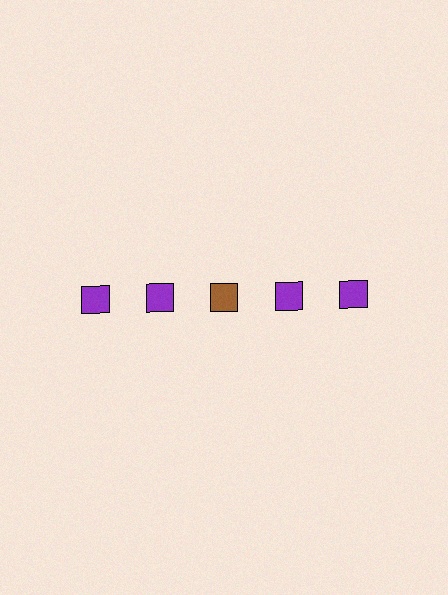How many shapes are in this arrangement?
There are 5 shapes arranged in a grid pattern.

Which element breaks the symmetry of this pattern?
The brown square in the top row, center column breaks the symmetry. All other shapes are purple squares.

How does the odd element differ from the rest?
It has a different color: brown instead of purple.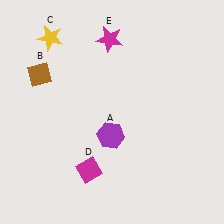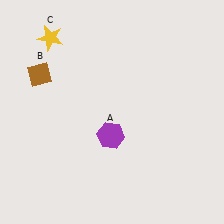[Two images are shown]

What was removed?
The magenta star (E), the magenta diamond (D) were removed in Image 2.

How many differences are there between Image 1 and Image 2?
There are 2 differences between the two images.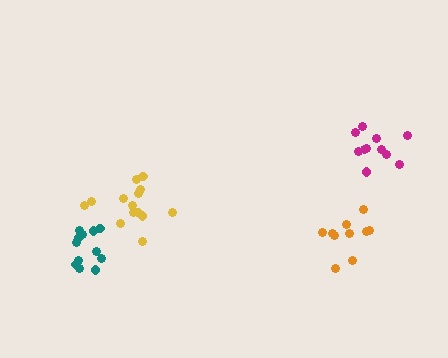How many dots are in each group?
Group 1: 11 dots, Group 2: 10 dots, Group 3: 14 dots, Group 4: 12 dots (47 total).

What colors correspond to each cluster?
The clusters are colored: magenta, orange, yellow, teal.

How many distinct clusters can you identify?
There are 4 distinct clusters.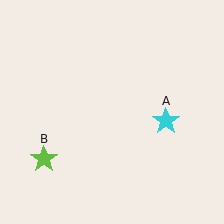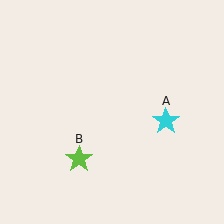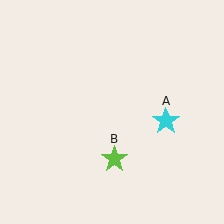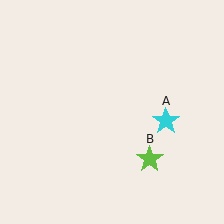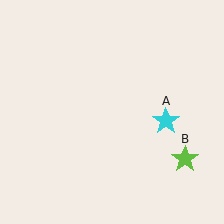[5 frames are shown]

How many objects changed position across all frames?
1 object changed position: lime star (object B).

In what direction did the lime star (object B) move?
The lime star (object B) moved right.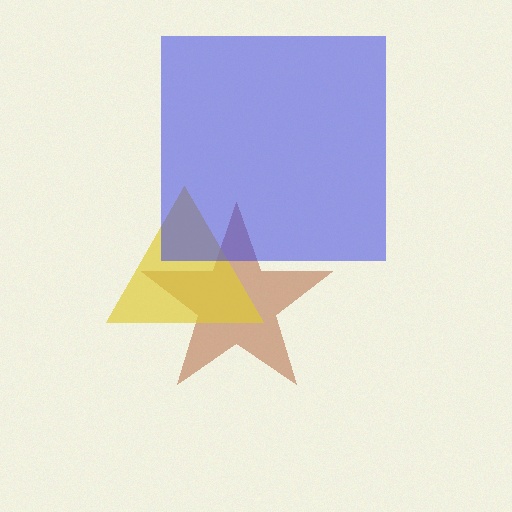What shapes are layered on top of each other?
The layered shapes are: a brown star, a yellow triangle, a blue square.